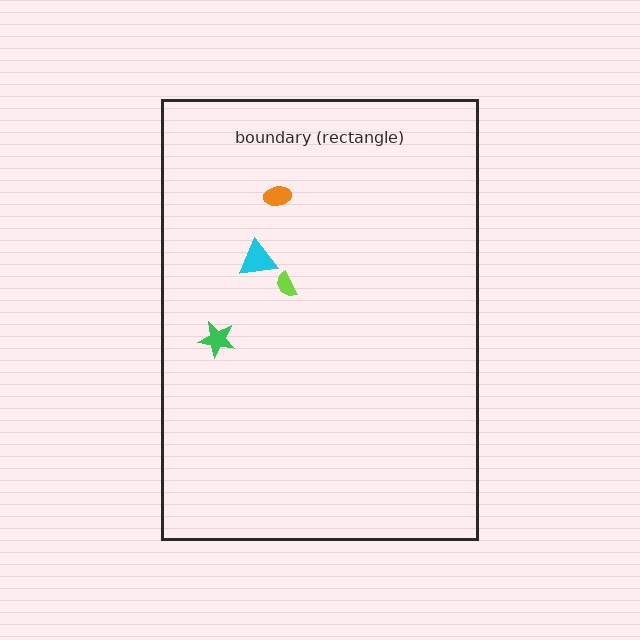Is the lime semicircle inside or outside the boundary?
Inside.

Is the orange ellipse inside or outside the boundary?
Inside.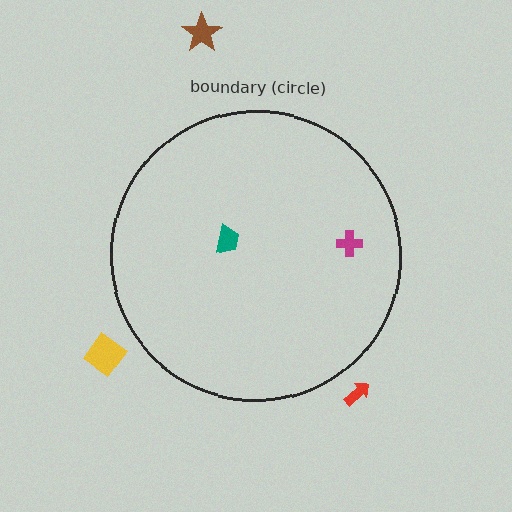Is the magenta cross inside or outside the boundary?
Inside.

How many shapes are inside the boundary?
2 inside, 3 outside.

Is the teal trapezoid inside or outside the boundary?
Inside.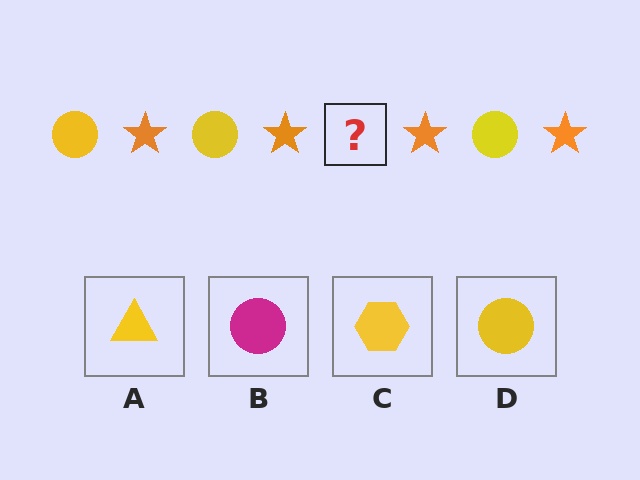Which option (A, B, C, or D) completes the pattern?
D.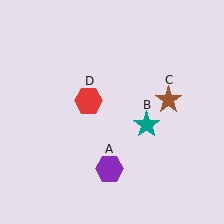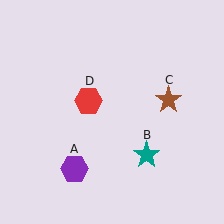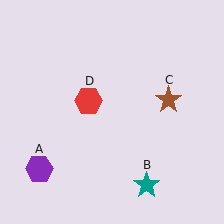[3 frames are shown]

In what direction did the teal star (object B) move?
The teal star (object B) moved down.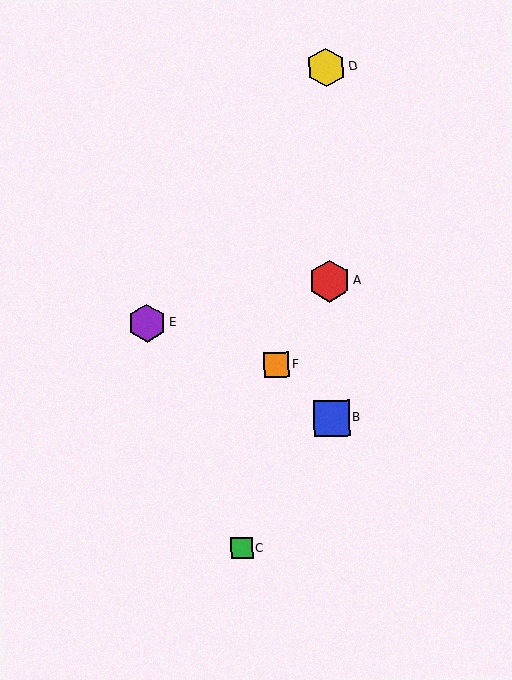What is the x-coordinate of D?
Object D is at x≈326.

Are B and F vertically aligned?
No, B is at x≈332 and F is at x≈277.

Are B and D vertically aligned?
Yes, both are at x≈332.